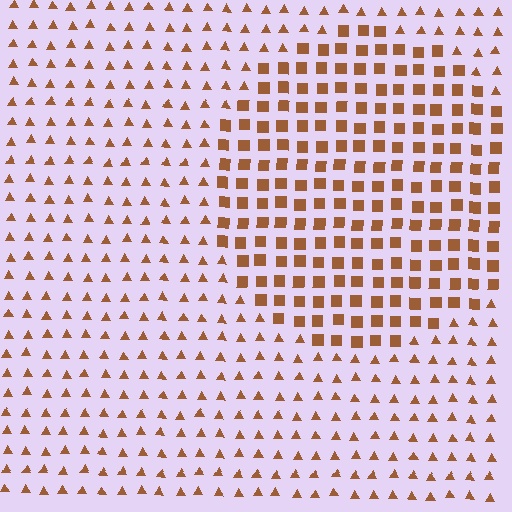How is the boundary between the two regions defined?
The boundary is defined by a change in element shape: squares inside vs. triangles outside. All elements share the same color and spacing.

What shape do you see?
I see a circle.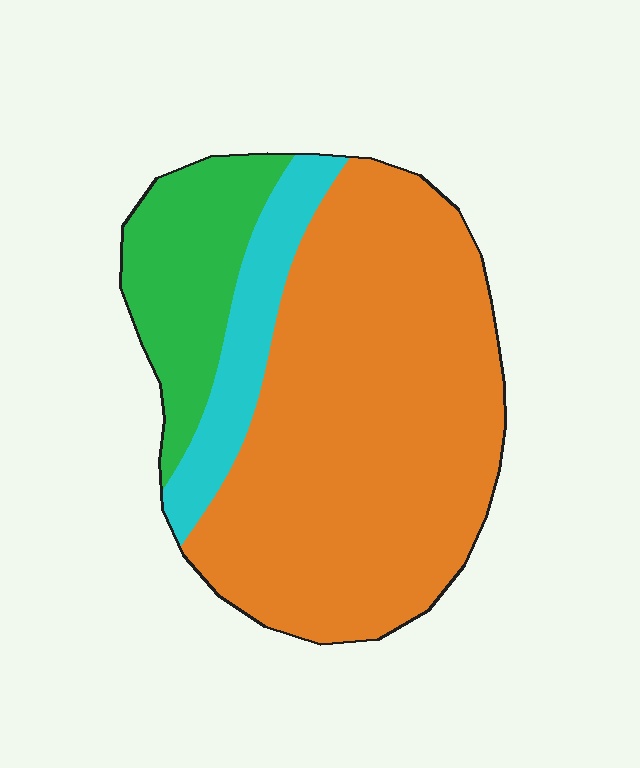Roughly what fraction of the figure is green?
Green takes up about one sixth (1/6) of the figure.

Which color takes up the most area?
Orange, at roughly 70%.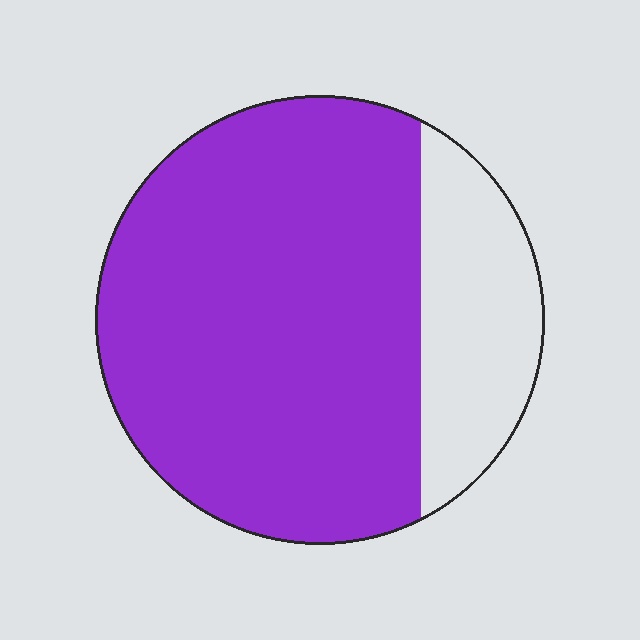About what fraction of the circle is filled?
About four fifths (4/5).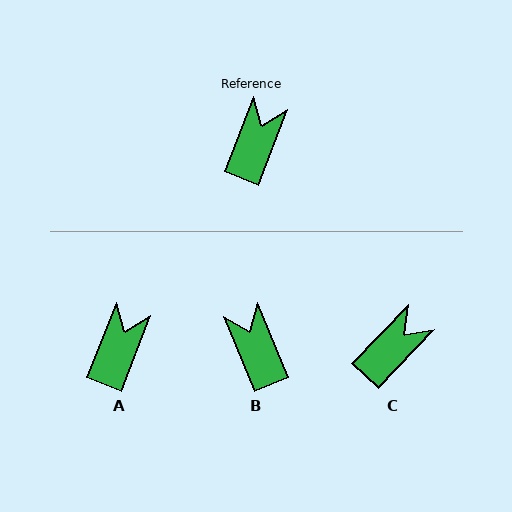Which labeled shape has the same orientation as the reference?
A.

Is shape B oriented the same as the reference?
No, it is off by about 44 degrees.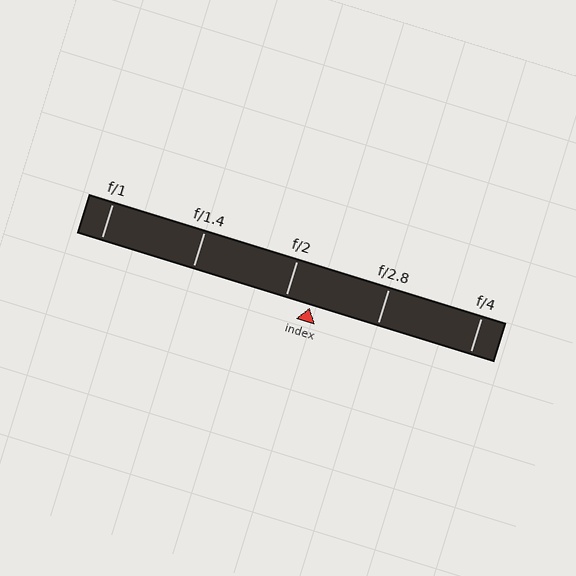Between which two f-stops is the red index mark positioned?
The index mark is between f/2 and f/2.8.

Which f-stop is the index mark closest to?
The index mark is closest to f/2.